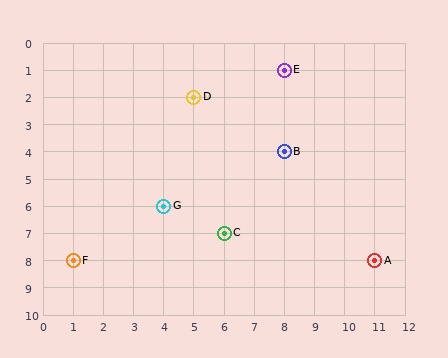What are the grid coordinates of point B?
Point B is at grid coordinates (8, 4).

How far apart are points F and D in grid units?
Points F and D are 4 columns and 6 rows apart (about 7.2 grid units diagonally).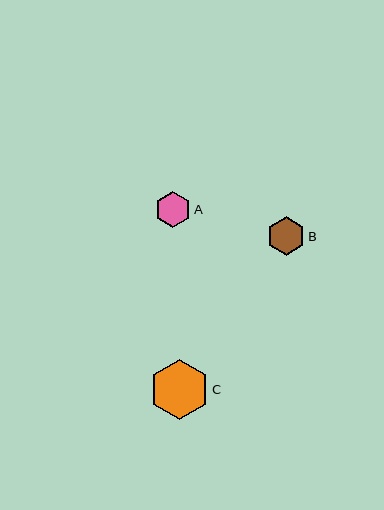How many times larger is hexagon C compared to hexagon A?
Hexagon C is approximately 1.7 times the size of hexagon A.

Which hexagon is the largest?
Hexagon C is the largest with a size of approximately 59 pixels.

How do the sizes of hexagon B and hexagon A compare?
Hexagon B and hexagon A are approximately the same size.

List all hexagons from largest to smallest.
From largest to smallest: C, B, A.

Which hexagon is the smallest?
Hexagon A is the smallest with a size of approximately 36 pixels.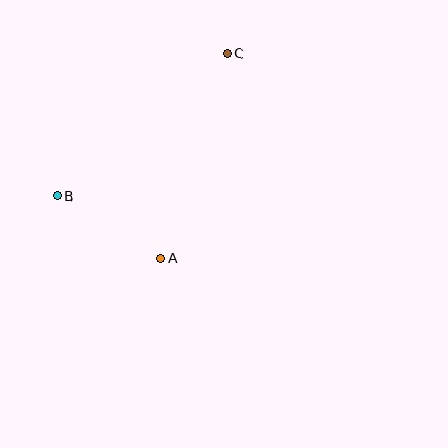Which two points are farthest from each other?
Points B and C are farthest from each other.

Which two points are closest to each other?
Points A and B are closest to each other.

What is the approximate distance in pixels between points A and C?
The distance between A and C is approximately 216 pixels.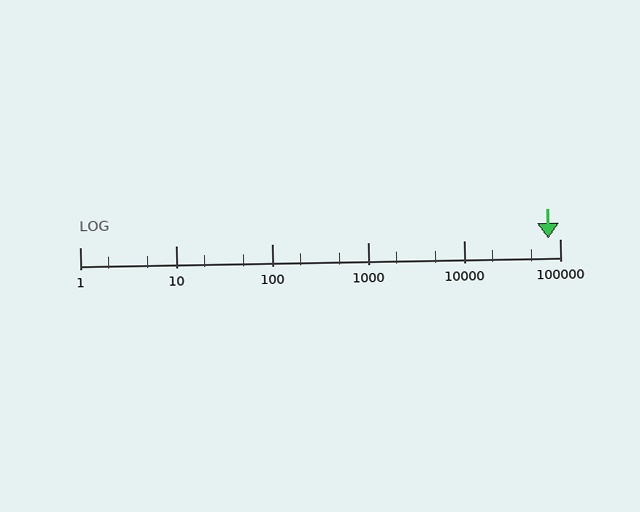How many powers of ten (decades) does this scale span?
The scale spans 5 decades, from 1 to 100000.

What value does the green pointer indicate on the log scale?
The pointer indicates approximately 76000.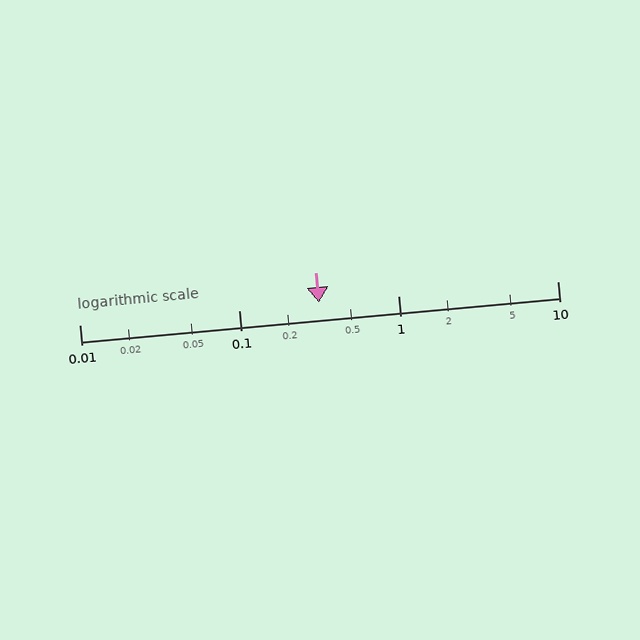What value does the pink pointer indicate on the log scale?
The pointer indicates approximately 0.32.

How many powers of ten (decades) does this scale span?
The scale spans 3 decades, from 0.01 to 10.